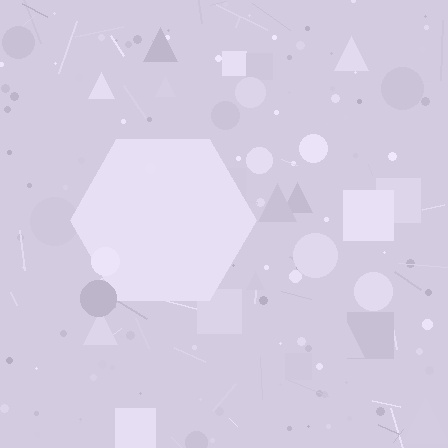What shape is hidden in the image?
A hexagon is hidden in the image.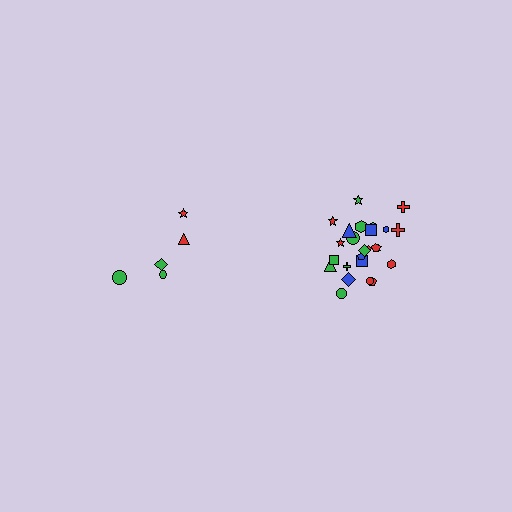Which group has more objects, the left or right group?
The right group.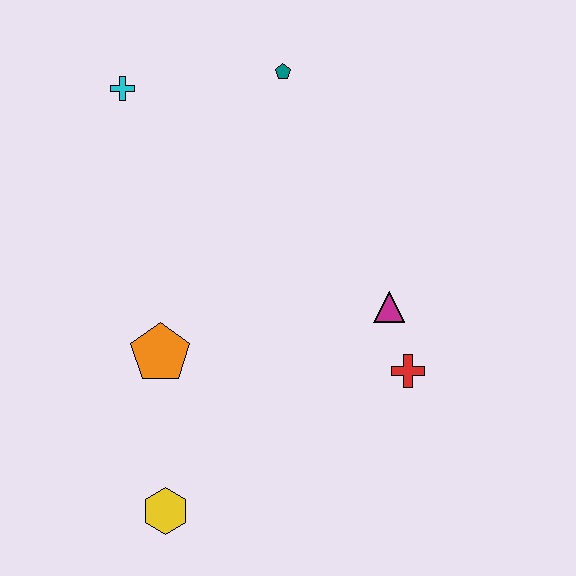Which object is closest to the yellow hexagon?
The orange pentagon is closest to the yellow hexagon.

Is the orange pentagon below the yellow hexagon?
No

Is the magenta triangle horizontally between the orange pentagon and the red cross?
Yes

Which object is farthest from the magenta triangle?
The cyan cross is farthest from the magenta triangle.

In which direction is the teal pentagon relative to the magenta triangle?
The teal pentagon is above the magenta triangle.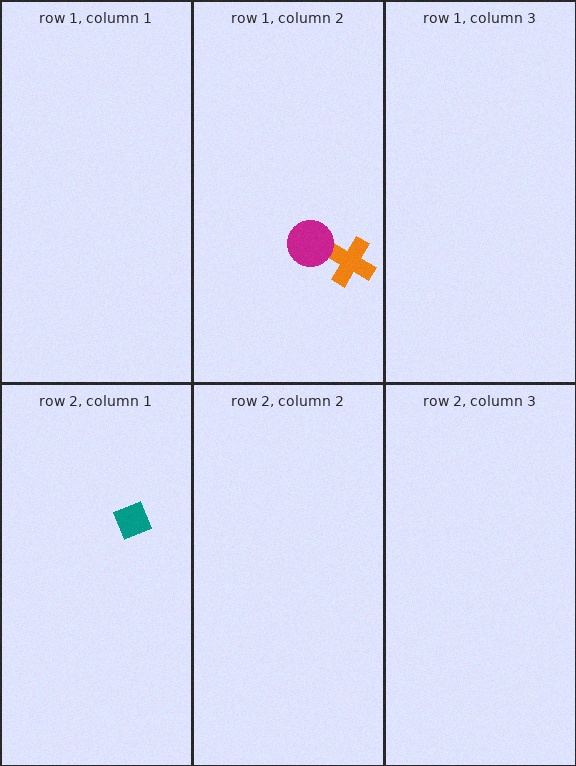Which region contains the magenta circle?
The row 1, column 2 region.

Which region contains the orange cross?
The row 1, column 2 region.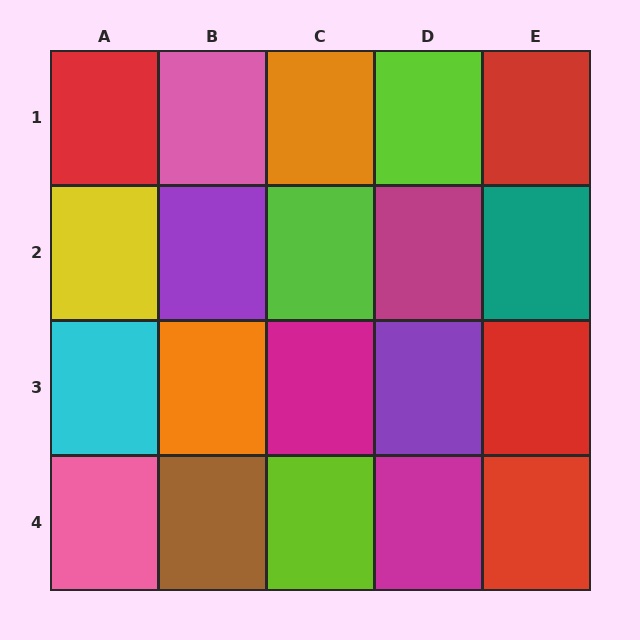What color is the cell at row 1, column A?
Red.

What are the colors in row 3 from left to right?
Cyan, orange, magenta, purple, red.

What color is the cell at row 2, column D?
Magenta.